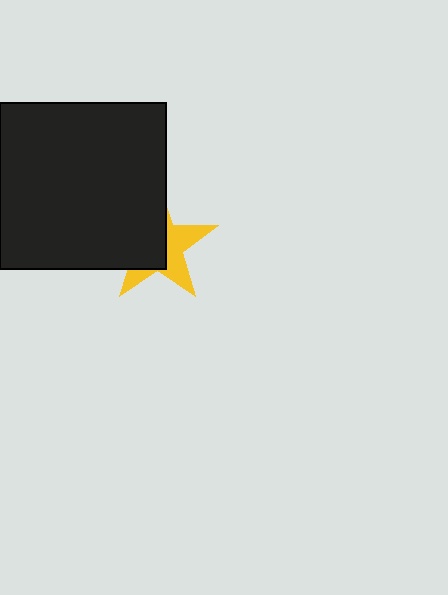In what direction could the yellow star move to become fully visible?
The yellow star could move right. That would shift it out from behind the black square entirely.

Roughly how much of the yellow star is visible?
A small part of it is visible (roughly 44%).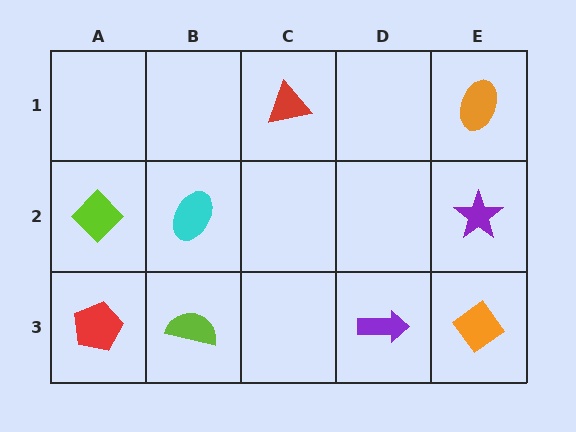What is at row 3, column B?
A lime semicircle.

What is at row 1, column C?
A red triangle.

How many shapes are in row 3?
4 shapes.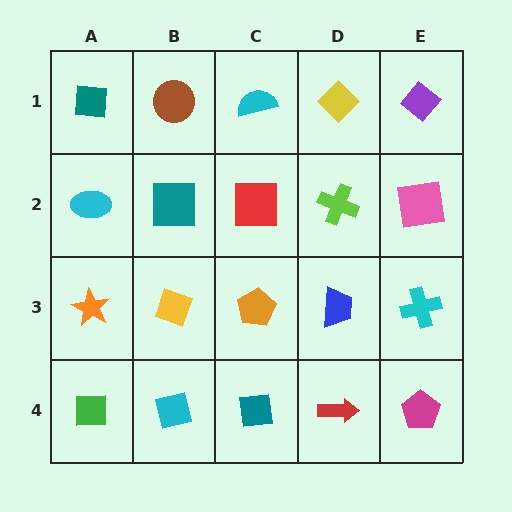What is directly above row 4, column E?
A cyan cross.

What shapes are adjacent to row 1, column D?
A lime cross (row 2, column D), a cyan semicircle (row 1, column C), a purple diamond (row 1, column E).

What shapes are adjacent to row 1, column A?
A cyan ellipse (row 2, column A), a brown circle (row 1, column B).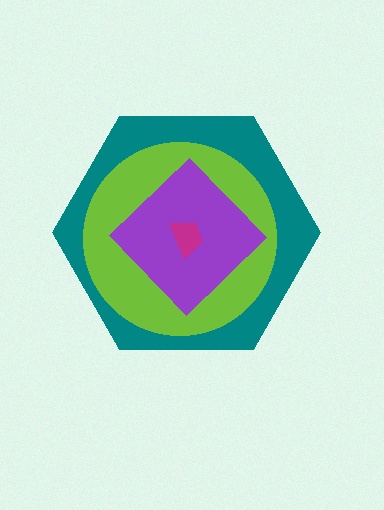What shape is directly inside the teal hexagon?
The lime circle.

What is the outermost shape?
The teal hexagon.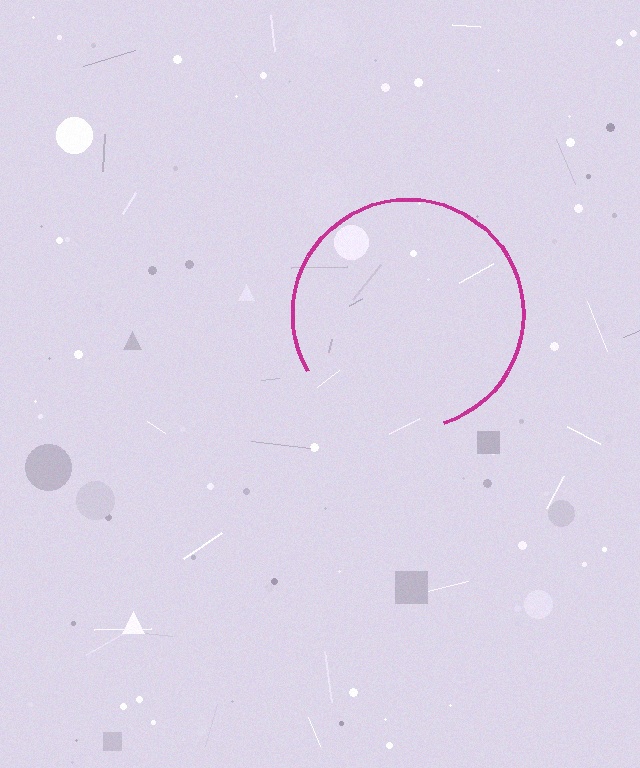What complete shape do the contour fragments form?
The contour fragments form a circle.